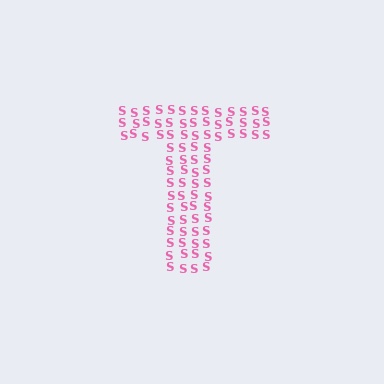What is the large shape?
The large shape is the letter T.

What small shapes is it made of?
It is made of small letter S's.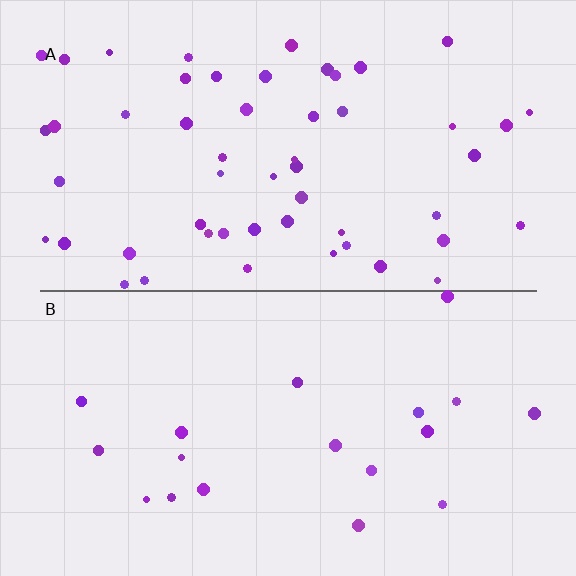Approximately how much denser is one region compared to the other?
Approximately 2.8× — region A over region B.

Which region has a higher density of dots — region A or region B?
A (the top).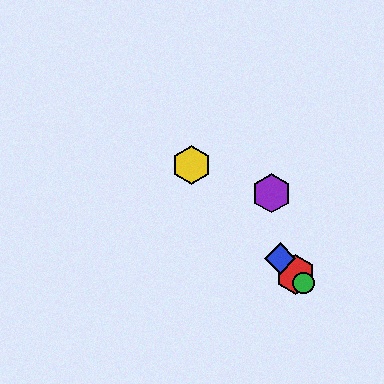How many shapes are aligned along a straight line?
4 shapes (the red hexagon, the blue diamond, the green circle, the yellow hexagon) are aligned along a straight line.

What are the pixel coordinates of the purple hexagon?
The purple hexagon is at (271, 193).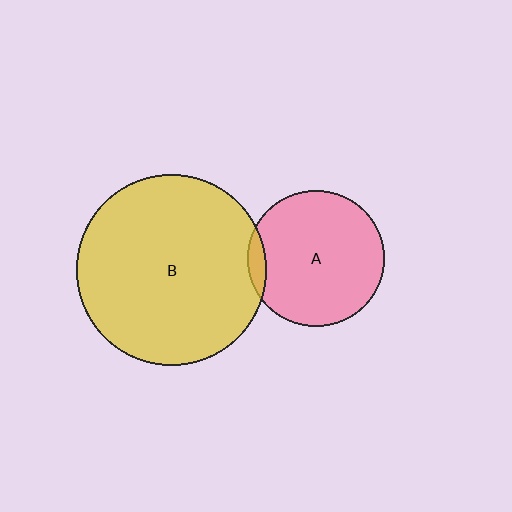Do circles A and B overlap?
Yes.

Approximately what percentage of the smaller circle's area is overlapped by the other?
Approximately 5%.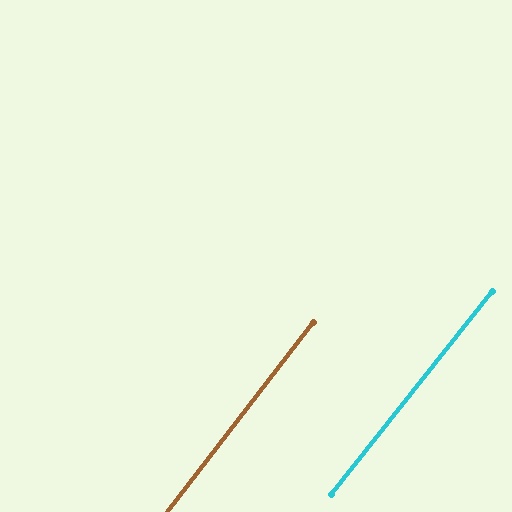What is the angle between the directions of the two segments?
Approximately 1 degree.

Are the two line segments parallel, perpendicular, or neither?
Parallel — their directions differ by only 0.8°.